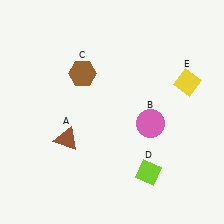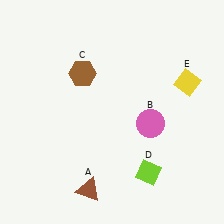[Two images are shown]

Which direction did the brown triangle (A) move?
The brown triangle (A) moved down.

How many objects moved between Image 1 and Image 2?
1 object moved between the two images.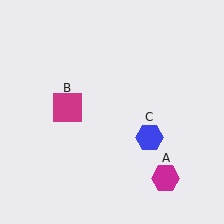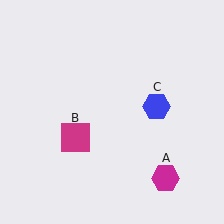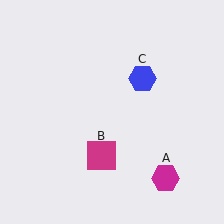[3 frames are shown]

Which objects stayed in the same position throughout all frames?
Magenta hexagon (object A) remained stationary.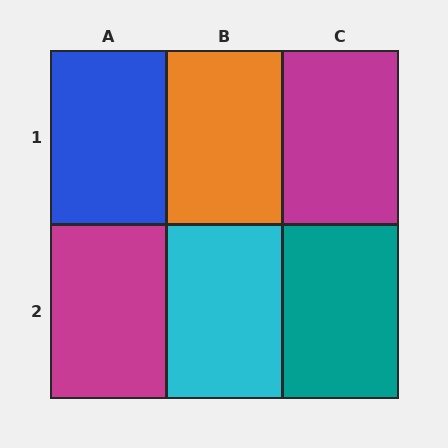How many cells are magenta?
2 cells are magenta.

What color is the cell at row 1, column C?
Magenta.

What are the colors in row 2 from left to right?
Magenta, cyan, teal.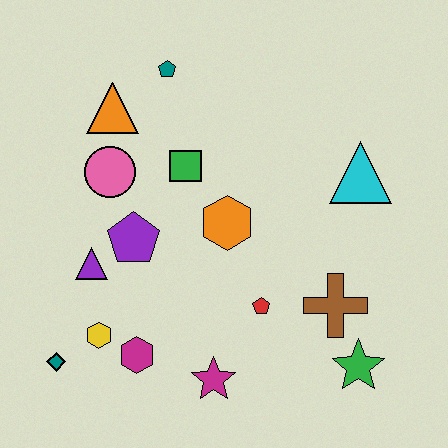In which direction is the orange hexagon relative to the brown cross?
The orange hexagon is to the left of the brown cross.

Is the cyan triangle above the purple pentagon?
Yes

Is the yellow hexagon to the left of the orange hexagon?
Yes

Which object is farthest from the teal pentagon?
The green star is farthest from the teal pentagon.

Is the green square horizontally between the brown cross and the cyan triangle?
No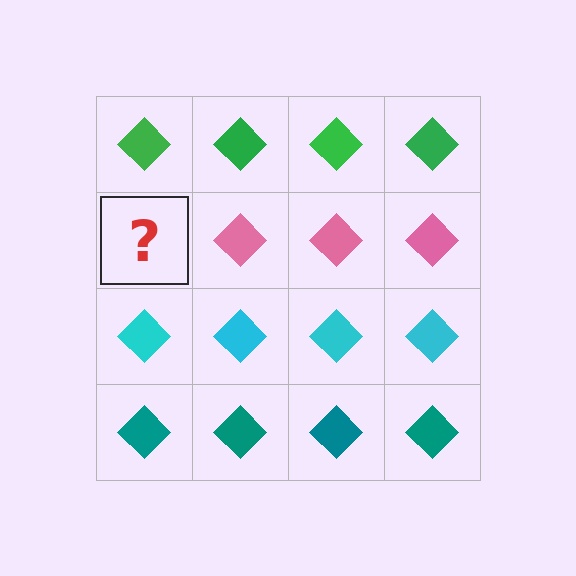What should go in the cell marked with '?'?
The missing cell should contain a pink diamond.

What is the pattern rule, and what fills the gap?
The rule is that each row has a consistent color. The gap should be filled with a pink diamond.